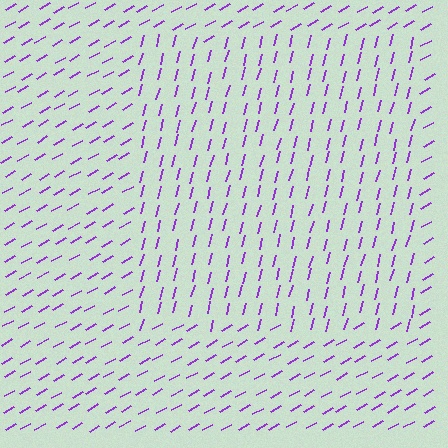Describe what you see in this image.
The image is filled with small purple line segments. A rectangle region in the image has lines oriented differently from the surrounding lines, creating a visible texture boundary.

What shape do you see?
I see a rectangle.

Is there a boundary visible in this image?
Yes, there is a texture boundary formed by a change in line orientation.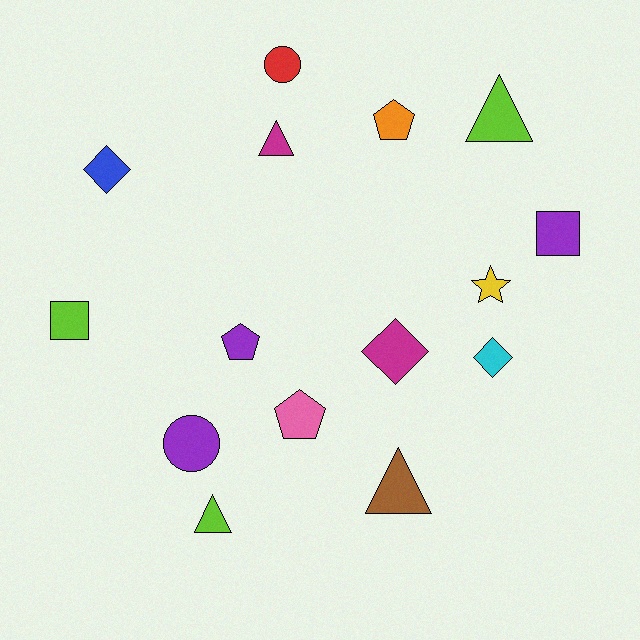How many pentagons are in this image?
There are 3 pentagons.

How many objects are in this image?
There are 15 objects.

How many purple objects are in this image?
There are 3 purple objects.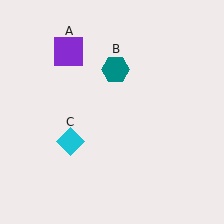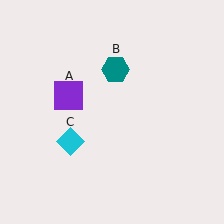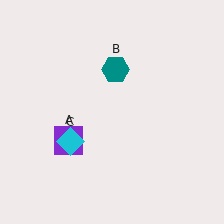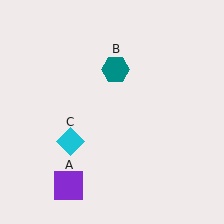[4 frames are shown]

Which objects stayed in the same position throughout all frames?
Teal hexagon (object B) and cyan diamond (object C) remained stationary.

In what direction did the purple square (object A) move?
The purple square (object A) moved down.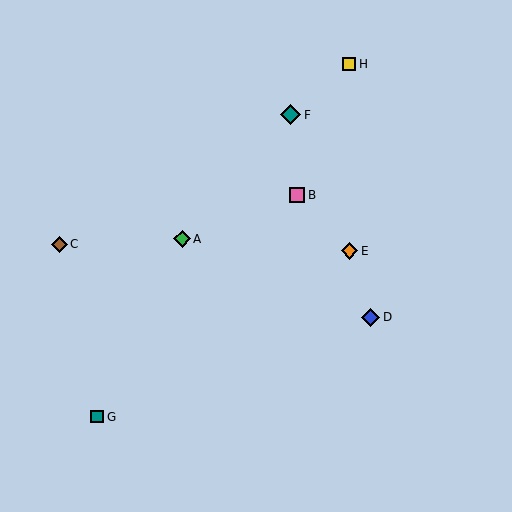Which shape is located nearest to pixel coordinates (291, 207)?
The pink square (labeled B) at (297, 195) is nearest to that location.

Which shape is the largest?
The teal diamond (labeled F) is the largest.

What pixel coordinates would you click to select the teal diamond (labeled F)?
Click at (291, 115) to select the teal diamond F.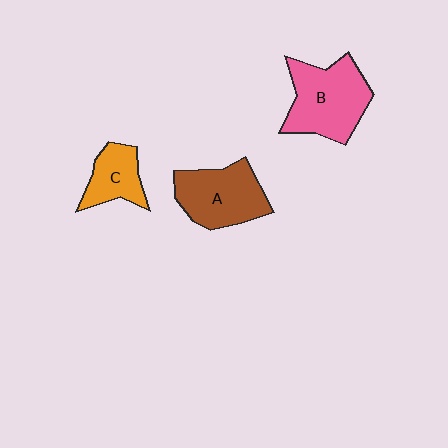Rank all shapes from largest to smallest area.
From largest to smallest: B (pink), A (brown), C (orange).